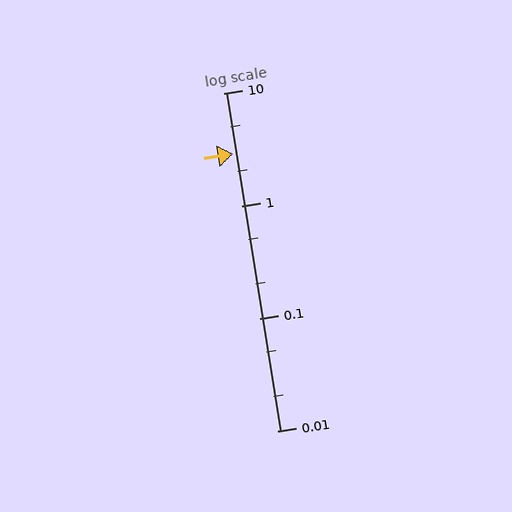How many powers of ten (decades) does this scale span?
The scale spans 3 decades, from 0.01 to 10.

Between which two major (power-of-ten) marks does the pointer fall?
The pointer is between 1 and 10.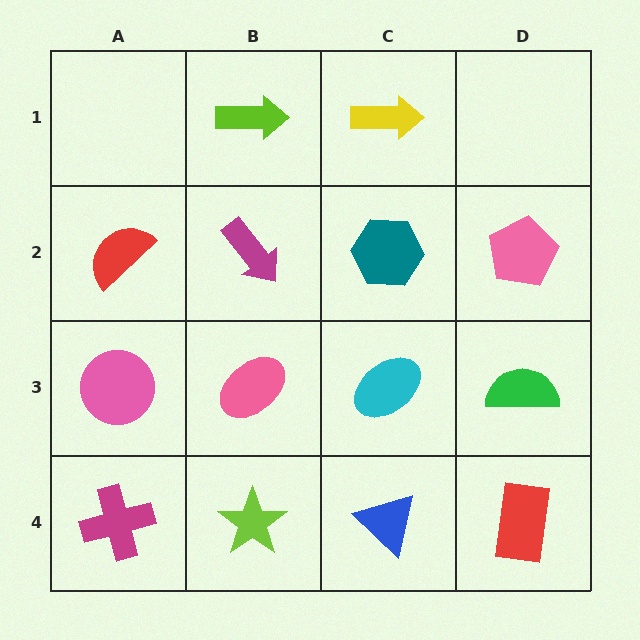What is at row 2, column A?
A red semicircle.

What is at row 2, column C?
A teal hexagon.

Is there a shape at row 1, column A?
No, that cell is empty.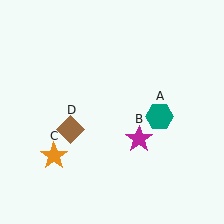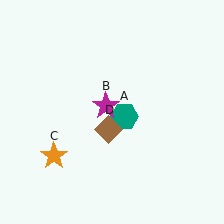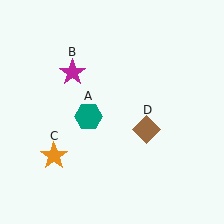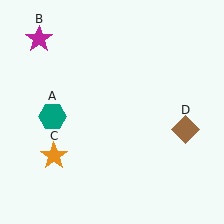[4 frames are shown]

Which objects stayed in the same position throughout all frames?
Orange star (object C) remained stationary.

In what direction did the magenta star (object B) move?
The magenta star (object B) moved up and to the left.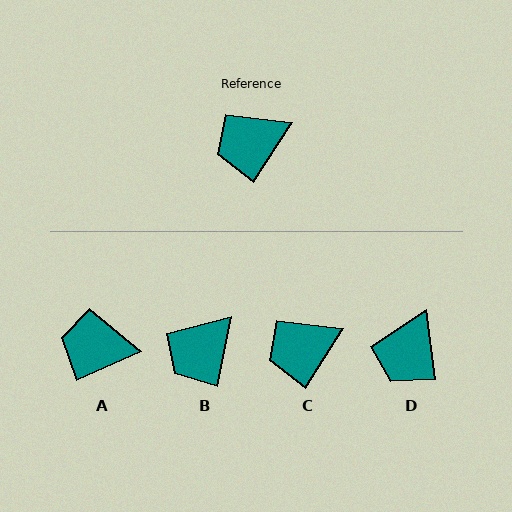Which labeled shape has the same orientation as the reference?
C.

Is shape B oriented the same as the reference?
No, it is off by about 22 degrees.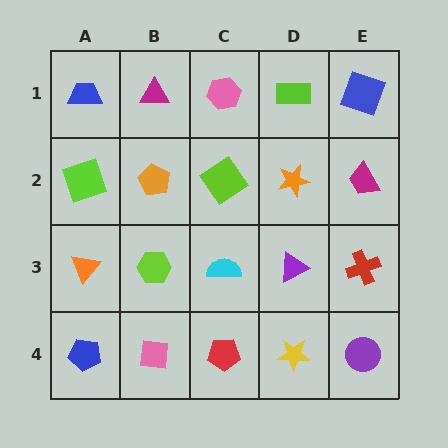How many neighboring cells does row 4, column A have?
2.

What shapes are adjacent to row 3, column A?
A lime square (row 2, column A), a blue pentagon (row 4, column A), a lime hexagon (row 3, column B).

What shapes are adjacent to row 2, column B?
A magenta triangle (row 1, column B), a lime hexagon (row 3, column B), a lime square (row 2, column A), a lime diamond (row 2, column C).